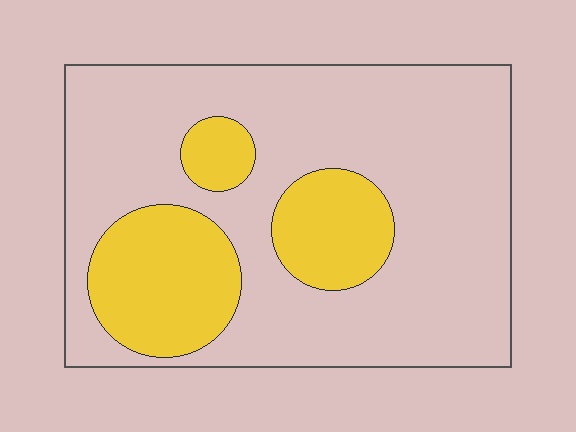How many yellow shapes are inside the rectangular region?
3.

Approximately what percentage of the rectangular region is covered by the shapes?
Approximately 25%.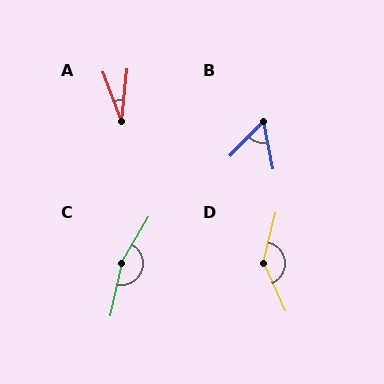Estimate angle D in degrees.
Approximately 142 degrees.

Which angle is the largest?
C, at approximately 162 degrees.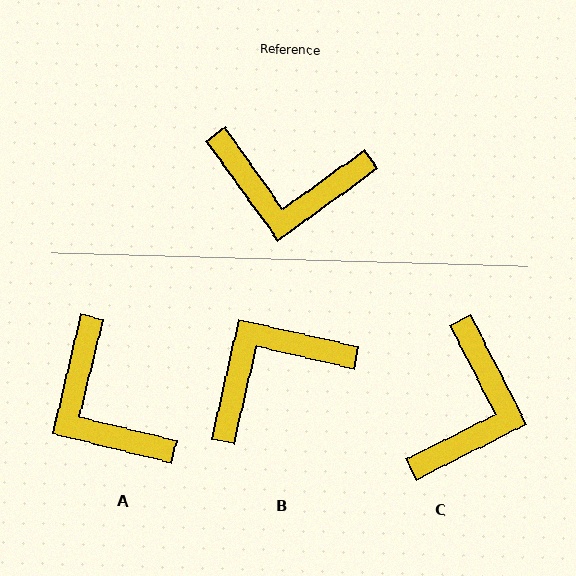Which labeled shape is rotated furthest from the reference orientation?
B, about 139 degrees away.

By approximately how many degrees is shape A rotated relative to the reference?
Approximately 49 degrees clockwise.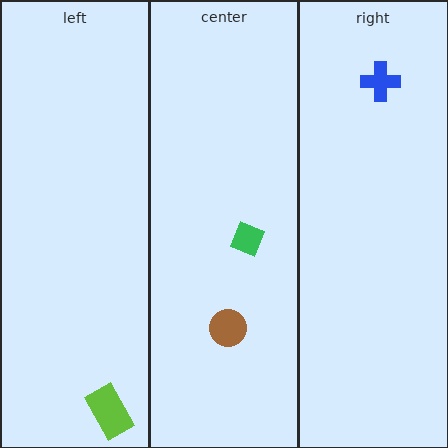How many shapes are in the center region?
2.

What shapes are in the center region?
The brown circle, the green diamond.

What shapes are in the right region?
The blue cross.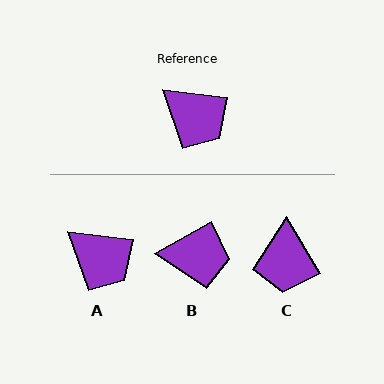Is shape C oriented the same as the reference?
No, it is off by about 52 degrees.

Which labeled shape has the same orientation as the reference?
A.